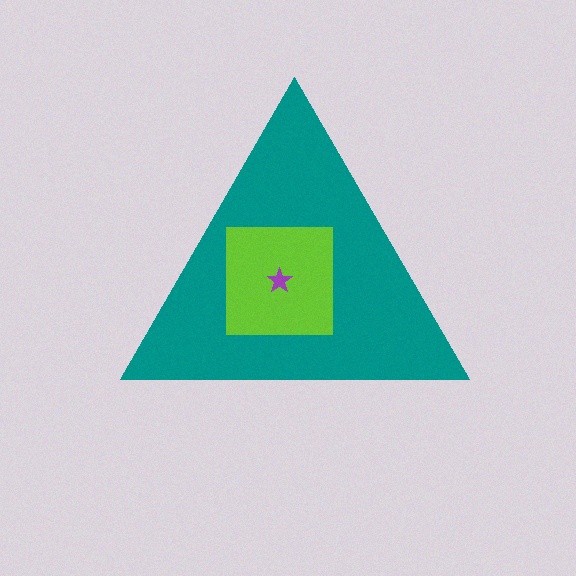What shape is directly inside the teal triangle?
The lime square.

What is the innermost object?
The purple star.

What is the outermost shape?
The teal triangle.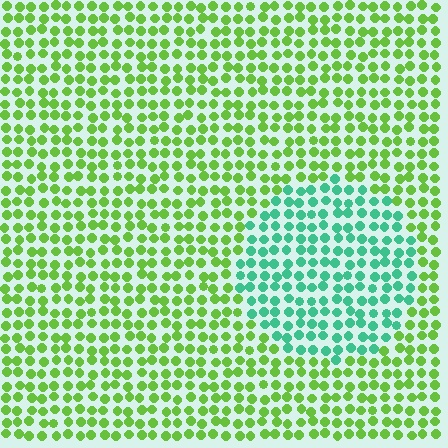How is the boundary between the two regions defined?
The boundary is defined purely by a slight shift in hue (about 56 degrees). Spacing, size, and orientation are identical on both sides.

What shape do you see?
I see a circle.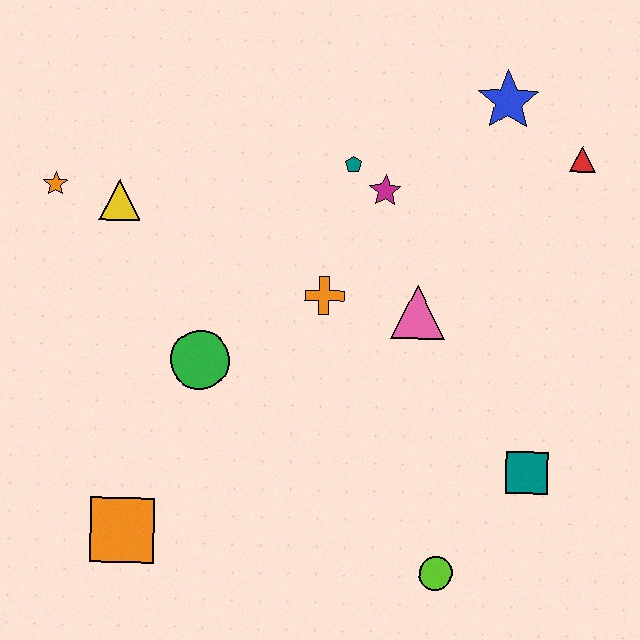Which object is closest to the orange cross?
The pink triangle is closest to the orange cross.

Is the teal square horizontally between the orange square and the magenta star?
No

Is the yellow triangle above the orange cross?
Yes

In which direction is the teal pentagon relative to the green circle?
The teal pentagon is above the green circle.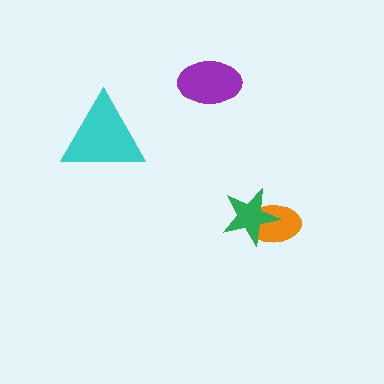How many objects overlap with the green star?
1 object overlaps with the green star.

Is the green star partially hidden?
No, no other shape covers it.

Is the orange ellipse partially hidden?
Yes, it is partially covered by another shape.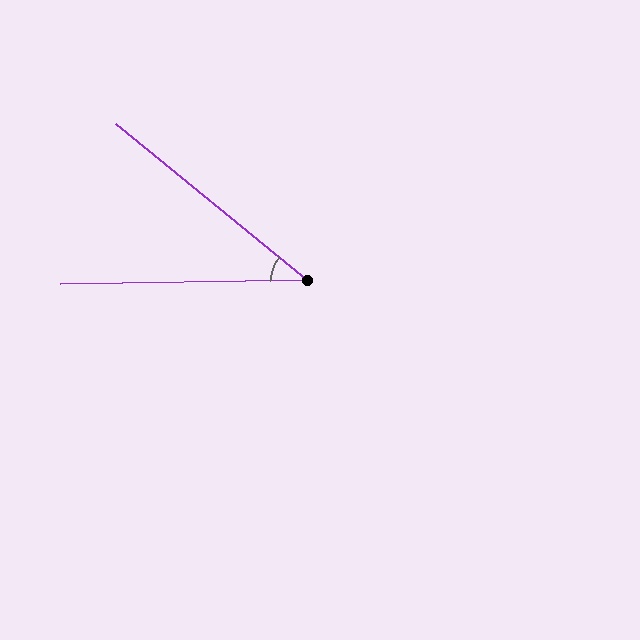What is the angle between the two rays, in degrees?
Approximately 40 degrees.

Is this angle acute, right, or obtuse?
It is acute.